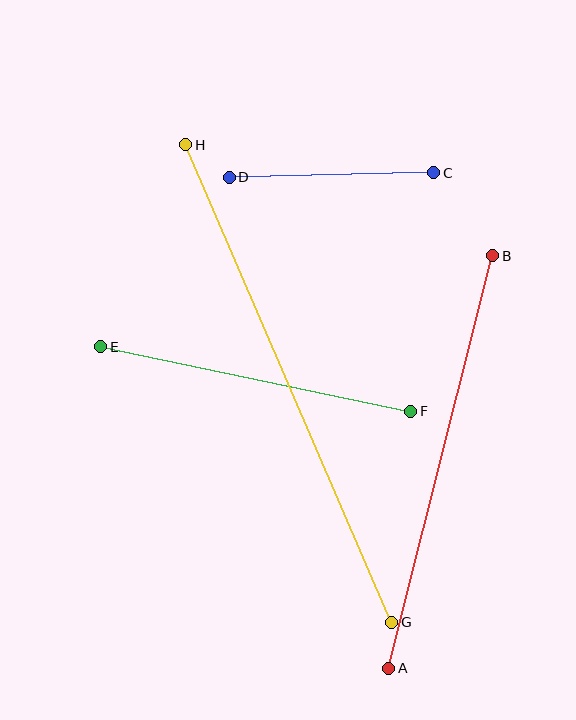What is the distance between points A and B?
The distance is approximately 426 pixels.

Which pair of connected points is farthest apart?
Points G and H are farthest apart.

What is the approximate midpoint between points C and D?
The midpoint is at approximately (331, 175) pixels.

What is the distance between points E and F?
The distance is approximately 316 pixels.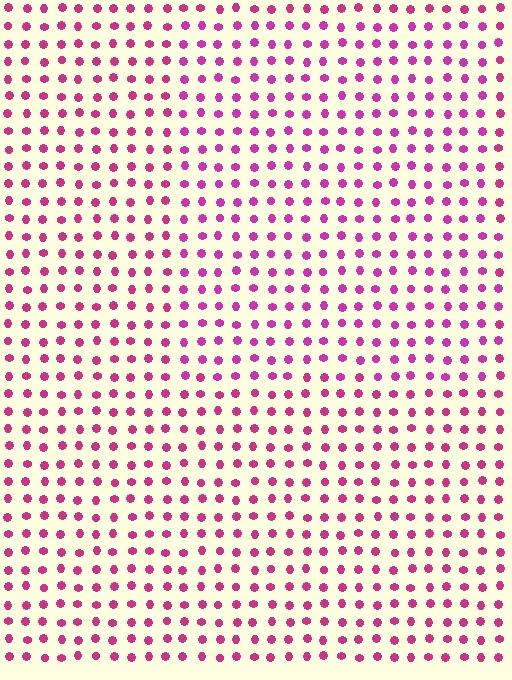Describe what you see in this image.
The image is filled with small magenta elements in a uniform arrangement. A rectangle-shaped region is visible where the elements are tinted to a slightly different hue, forming a subtle color boundary.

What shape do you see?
I see a rectangle.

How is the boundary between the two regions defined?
The boundary is defined purely by a slight shift in hue (about 17 degrees). Spacing, size, and orientation are identical on both sides.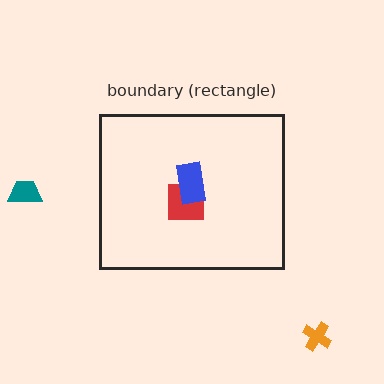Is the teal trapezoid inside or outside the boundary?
Outside.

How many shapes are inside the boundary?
2 inside, 2 outside.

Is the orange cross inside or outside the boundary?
Outside.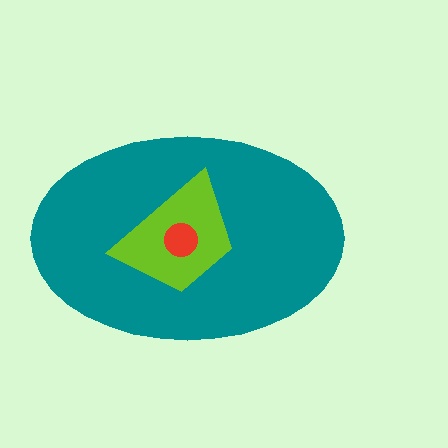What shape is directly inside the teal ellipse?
The lime trapezoid.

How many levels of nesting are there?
3.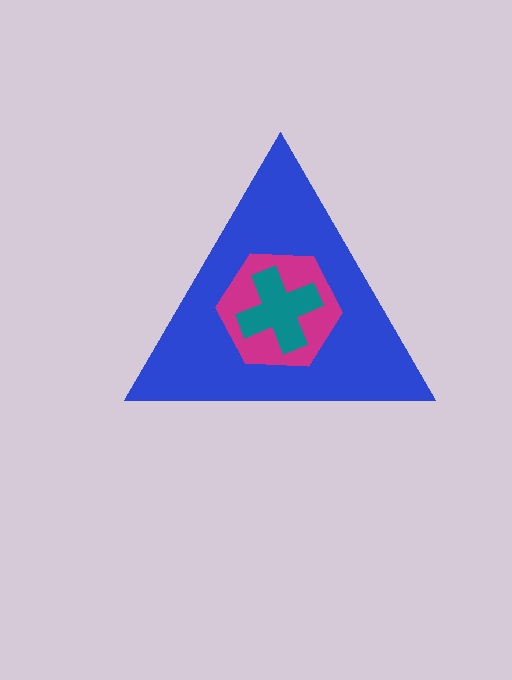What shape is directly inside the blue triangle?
The magenta hexagon.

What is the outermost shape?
The blue triangle.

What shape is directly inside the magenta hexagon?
The teal cross.